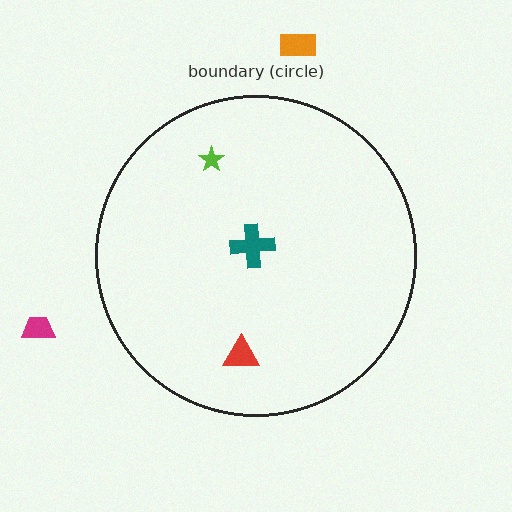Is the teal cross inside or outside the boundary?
Inside.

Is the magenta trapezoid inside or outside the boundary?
Outside.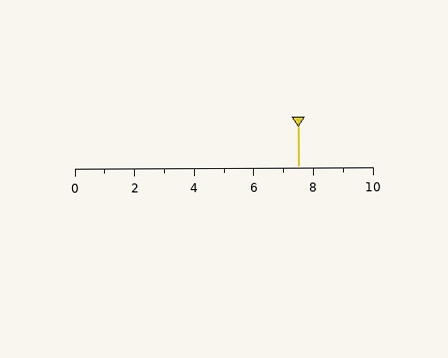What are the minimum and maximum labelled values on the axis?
The axis runs from 0 to 10.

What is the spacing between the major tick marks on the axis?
The major ticks are spaced 2 apart.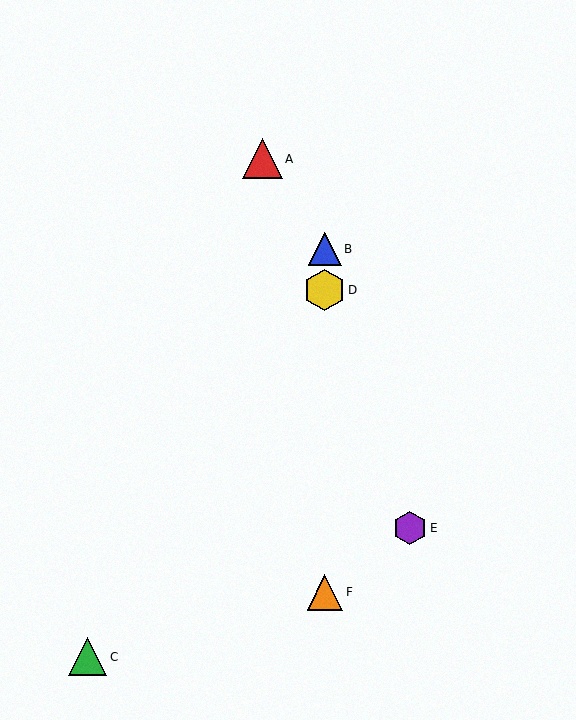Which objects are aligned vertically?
Objects B, D, F are aligned vertically.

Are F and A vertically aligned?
No, F is at x≈325 and A is at x≈262.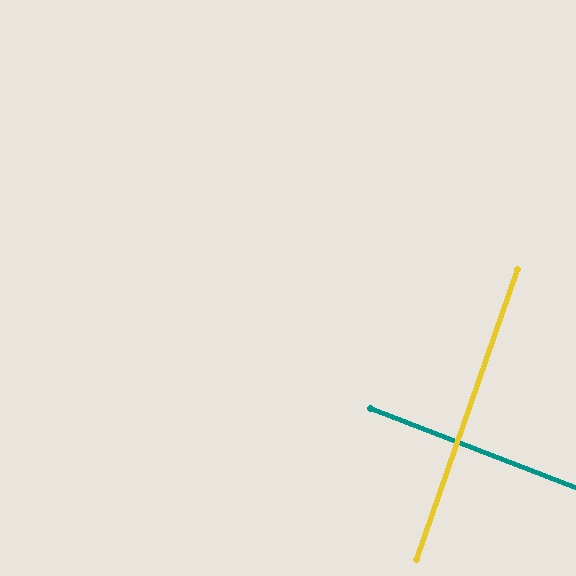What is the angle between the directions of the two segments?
Approximately 88 degrees.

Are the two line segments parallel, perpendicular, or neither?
Perpendicular — they meet at approximately 88°.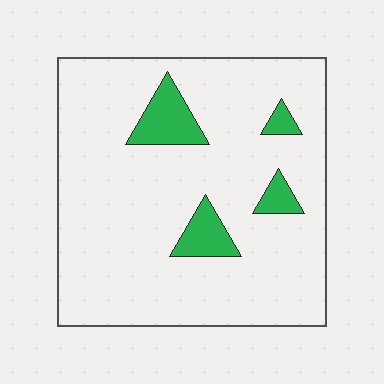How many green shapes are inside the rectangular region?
4.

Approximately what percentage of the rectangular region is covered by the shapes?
Approximately 10%.